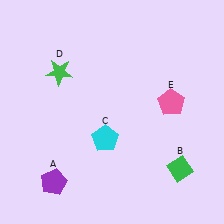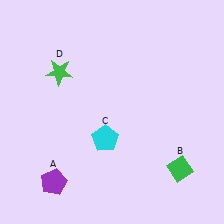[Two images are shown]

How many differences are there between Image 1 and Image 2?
There is 1 difference between the two images.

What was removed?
The pink pentagon (E) was removed in Image 2.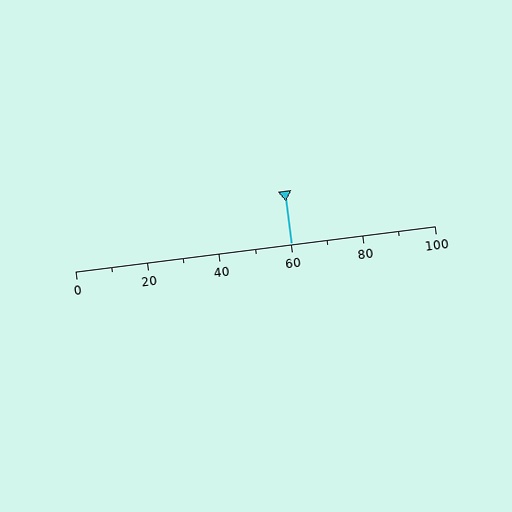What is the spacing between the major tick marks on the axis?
The major ticks are spaced 20 apart.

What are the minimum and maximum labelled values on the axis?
The axis runs from 0 to 100.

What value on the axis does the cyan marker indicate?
The marker indicates approximately 60.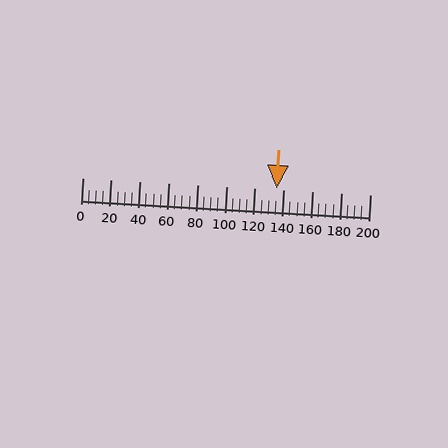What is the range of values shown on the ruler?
The ruler shows values from 0 to 200.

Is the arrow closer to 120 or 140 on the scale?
The arrow is closer to 140.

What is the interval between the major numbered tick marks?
The major tick marks are spaced 20 units apart.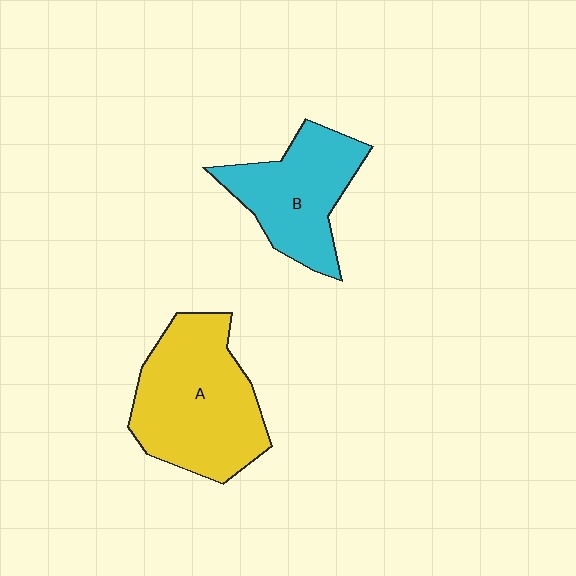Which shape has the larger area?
Shape A (yellow).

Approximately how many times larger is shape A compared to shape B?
Approximately 1.4 times.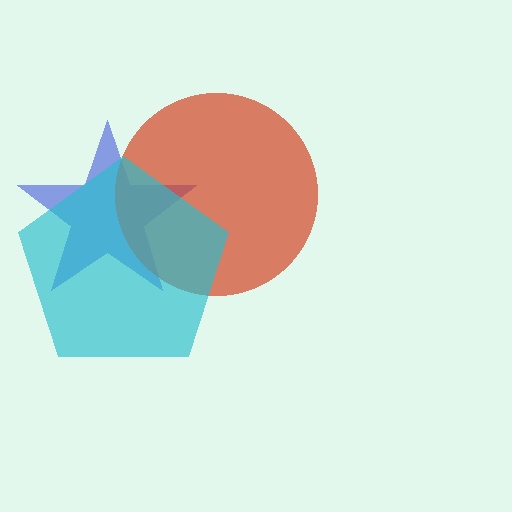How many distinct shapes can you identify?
There are 3 distinct shapes: a blue star, a red circle, a cyan pentagon.